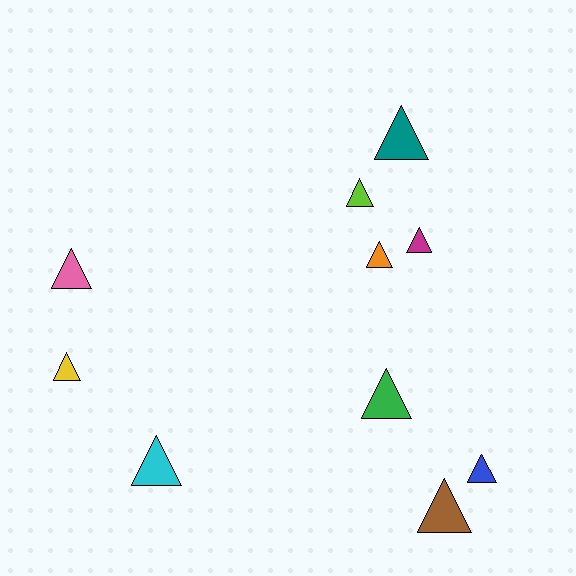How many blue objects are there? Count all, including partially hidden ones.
There is 1 blue object.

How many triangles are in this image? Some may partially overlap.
There are 10 triangles.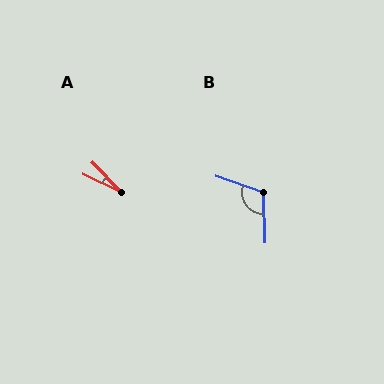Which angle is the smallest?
A, at approximately 20 degrees.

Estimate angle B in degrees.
Approximately 111 degrees.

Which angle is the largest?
B, at approximately 111 degrees.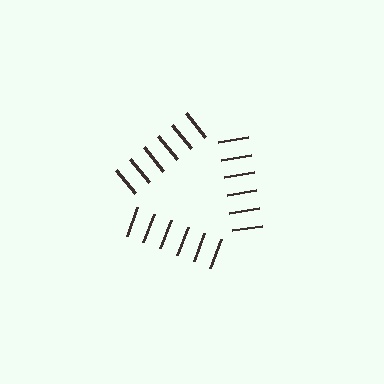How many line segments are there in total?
18 — 6 along each of the 3 edges.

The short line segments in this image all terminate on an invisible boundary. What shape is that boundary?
An illusory triangle — the line segments terminate on its edges but no continuous stroke is drawn.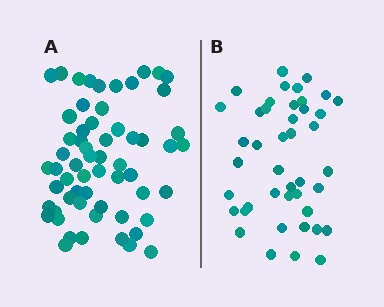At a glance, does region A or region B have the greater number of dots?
Region A (the left region) has more dots.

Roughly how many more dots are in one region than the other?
Region A has approximately 15 more dots than region B.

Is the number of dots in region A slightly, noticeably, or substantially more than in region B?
Region A has noticeably more, but not dramatically so. The ratio is roughly 1.4 to 1.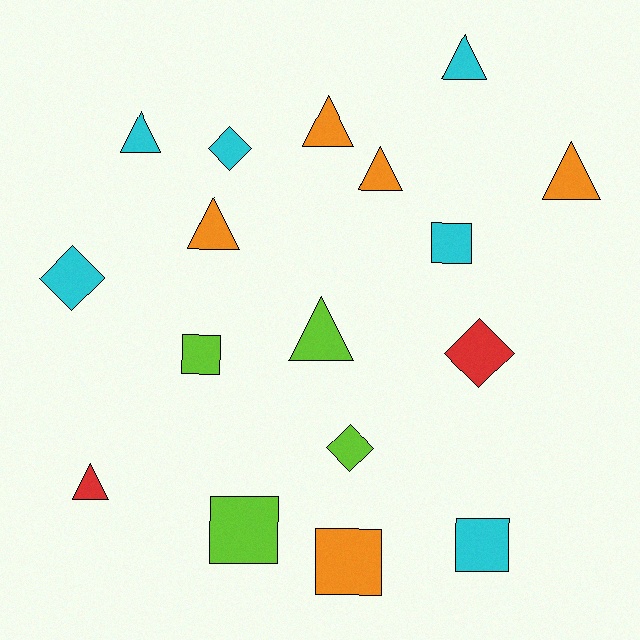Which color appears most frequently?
Cyan, with 6 objects.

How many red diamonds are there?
There is 1 red diamond.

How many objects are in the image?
There are 17 objects.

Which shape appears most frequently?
Triangle, with 8 objects.